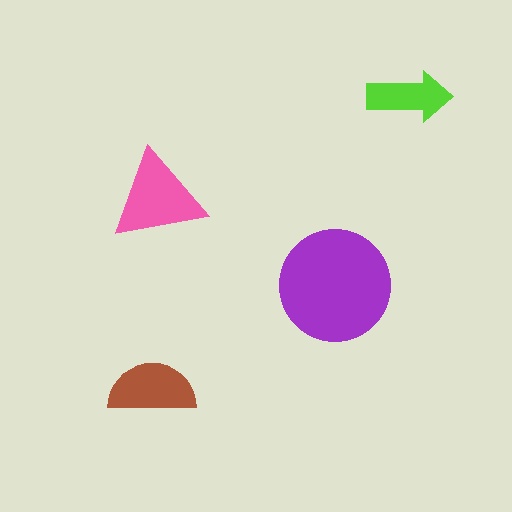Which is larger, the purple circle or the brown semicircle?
The purple circle.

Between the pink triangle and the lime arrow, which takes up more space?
The pink triangle.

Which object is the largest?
The purple circle.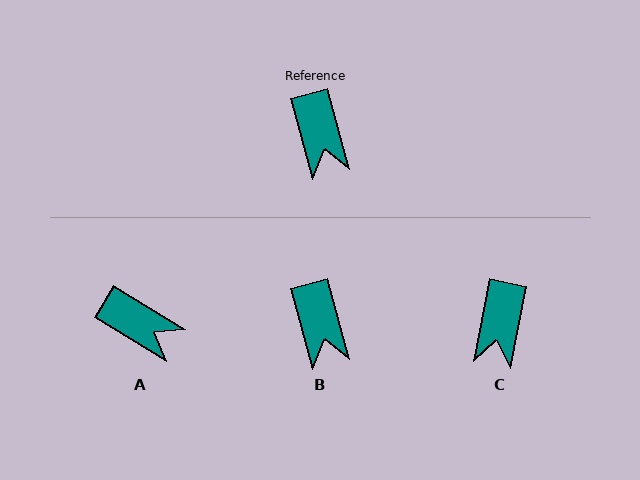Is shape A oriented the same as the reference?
No, it is off by about 44 degrees.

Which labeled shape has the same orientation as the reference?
B.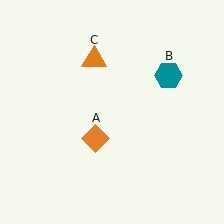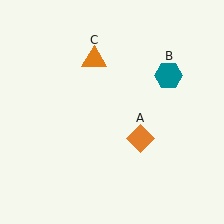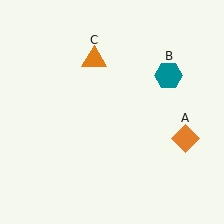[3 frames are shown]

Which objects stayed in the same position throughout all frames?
Teal hexagon (object B) and orange triangle (object C) remained stationary.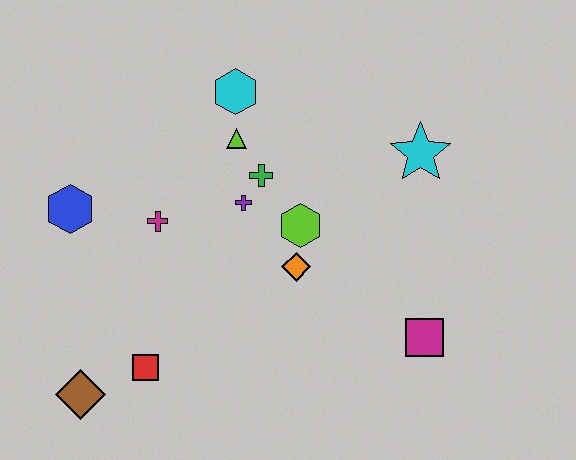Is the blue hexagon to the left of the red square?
Yes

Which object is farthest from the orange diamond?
The brown diamond is farthest from the orange diamond.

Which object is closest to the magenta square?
The orange diamond is closest to the magenta square.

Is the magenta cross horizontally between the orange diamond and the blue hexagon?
Yes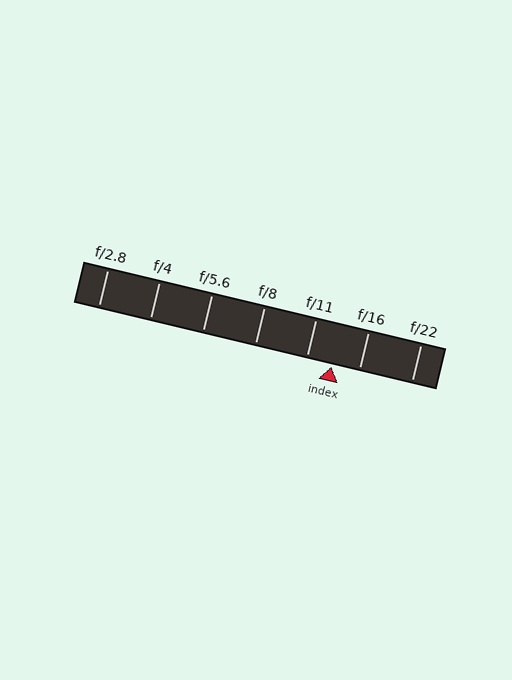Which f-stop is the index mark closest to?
The index mark is closest to f/11.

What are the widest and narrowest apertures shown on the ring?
The widest aperture shown is f/2.8 and the narrowest is f/22.